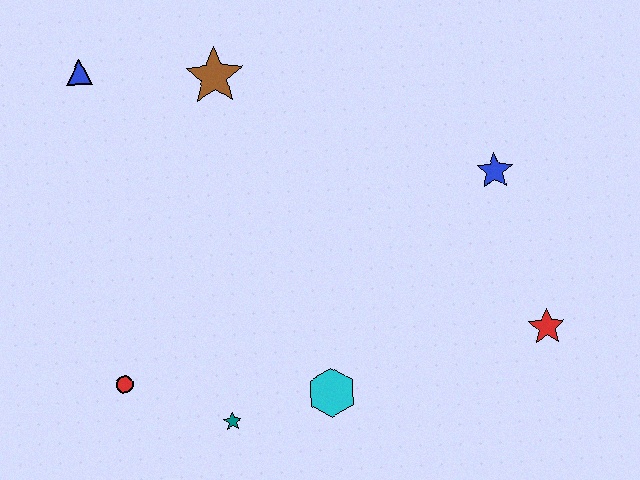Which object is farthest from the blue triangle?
The red star is farthest from the blue triangle.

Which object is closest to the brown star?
The blue triangle is closest to the brown star.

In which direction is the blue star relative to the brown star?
The blue star is to the right of the brown star.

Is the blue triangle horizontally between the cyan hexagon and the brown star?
No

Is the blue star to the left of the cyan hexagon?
No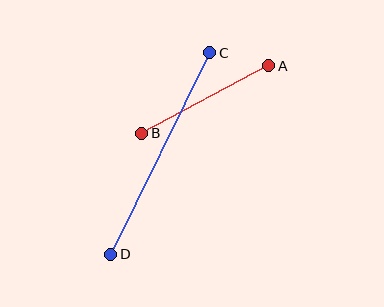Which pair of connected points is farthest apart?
Points C and D are farthest apart.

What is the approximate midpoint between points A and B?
The midpoint is at approximately (205, 100) pixels.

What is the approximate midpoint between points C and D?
The midpoint is at approximately (160, 154) pixels.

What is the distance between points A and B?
The distance is approximately 144 pixels.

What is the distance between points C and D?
The distance is approximately 224 pixels.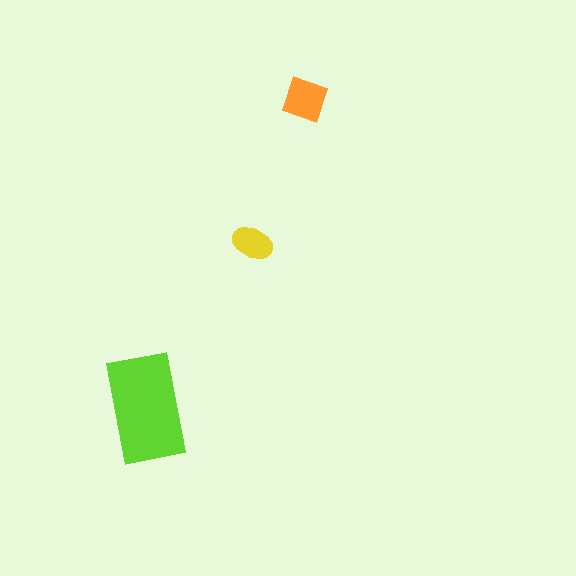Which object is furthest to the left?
The lime rectangle is leftmost.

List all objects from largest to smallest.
The lime rectangle, the orange diamond, the yellow ellipse.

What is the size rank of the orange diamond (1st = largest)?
2nd.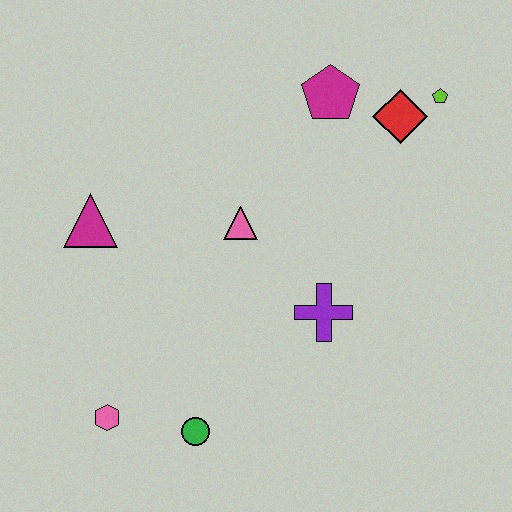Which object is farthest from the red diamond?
The pink hexagon is farthest from the red diamond.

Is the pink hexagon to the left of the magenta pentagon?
Yes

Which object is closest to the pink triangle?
The purple cross is closest to the pink triangle.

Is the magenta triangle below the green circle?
No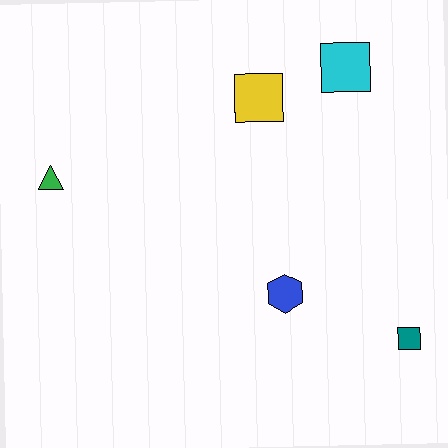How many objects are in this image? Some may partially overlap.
There are 5 objects.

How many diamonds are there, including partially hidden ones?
There are no diamonds.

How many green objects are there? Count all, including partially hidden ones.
There is 1 green object.